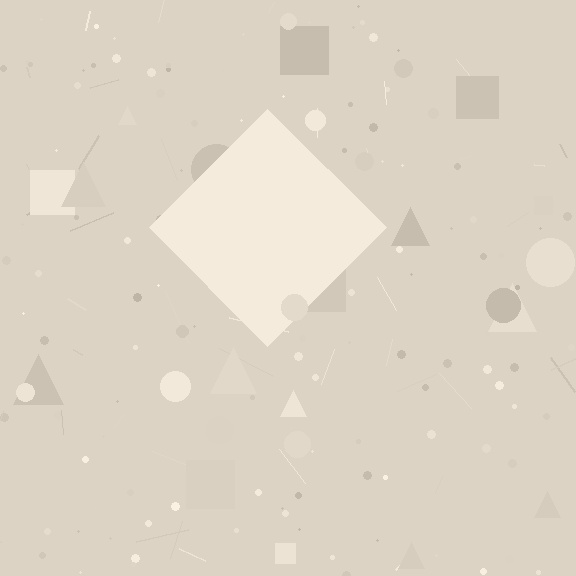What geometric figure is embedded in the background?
A diamond is embedded in the background.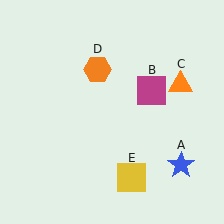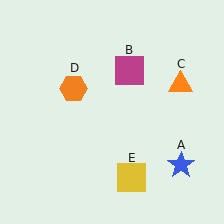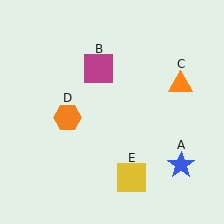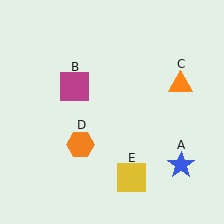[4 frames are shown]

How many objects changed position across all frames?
2 objects changed position: magenta square (object B), orange hexagon (object D).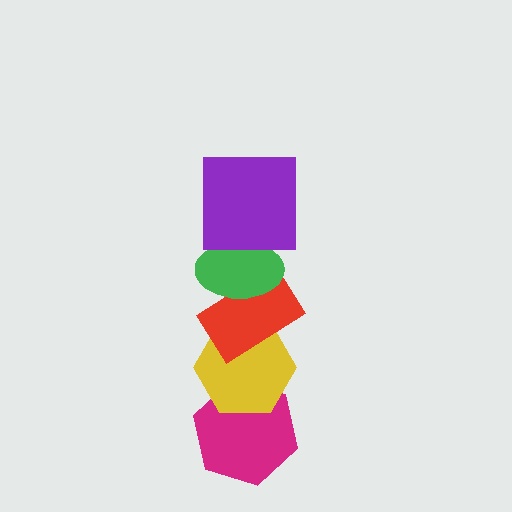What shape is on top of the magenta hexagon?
The yellow hexagon is on top of the magenta hexagon.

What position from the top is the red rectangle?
The red rectangle is 3rd from the top.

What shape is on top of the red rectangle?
The green ellipse is on top of the red rectangle.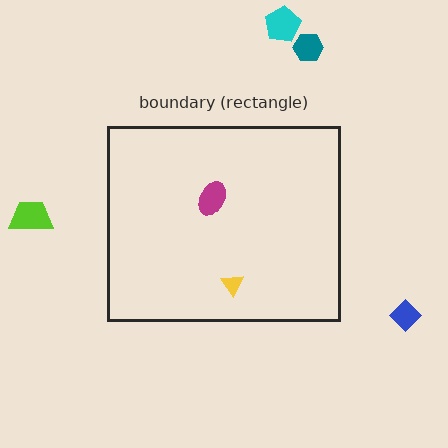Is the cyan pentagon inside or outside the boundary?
Outside.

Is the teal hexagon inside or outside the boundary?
Outside.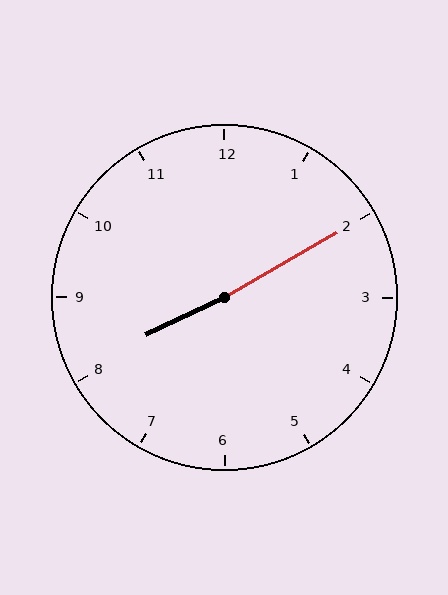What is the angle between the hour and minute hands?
Approximately 175 degrees.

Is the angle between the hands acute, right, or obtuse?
It is obtuse.